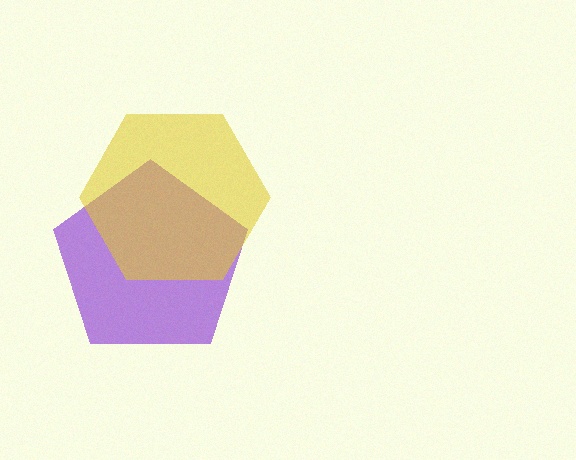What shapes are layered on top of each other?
The layered shapes are: a purple pentagon, a yellow hexagon.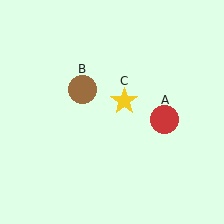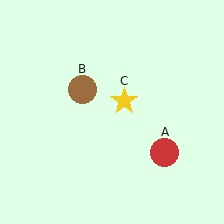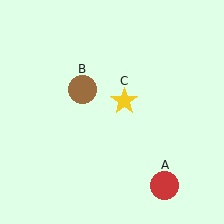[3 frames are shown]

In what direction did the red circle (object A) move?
The red circle (object A) moved down.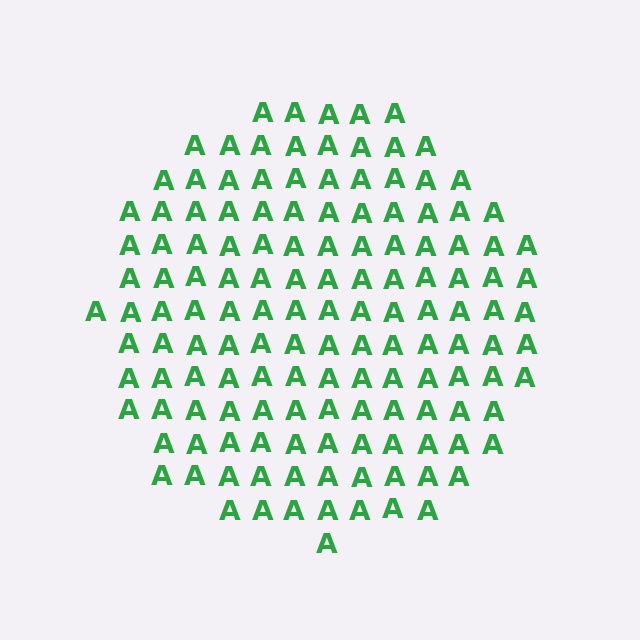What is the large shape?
The large shape is a circle.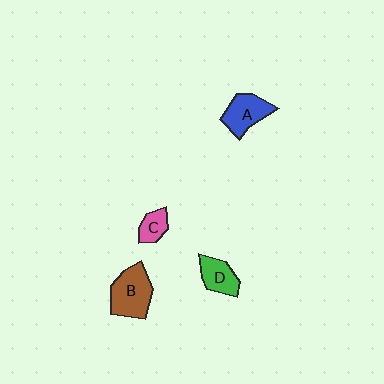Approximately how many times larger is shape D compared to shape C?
Approximately 1.4 times.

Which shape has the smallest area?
Shape C (pink).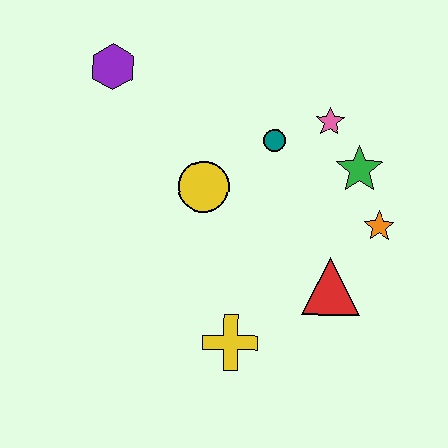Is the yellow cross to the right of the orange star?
No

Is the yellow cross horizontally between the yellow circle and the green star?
Yes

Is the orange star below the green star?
Yes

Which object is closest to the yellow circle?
The teal circle is closest to the yellow circle.